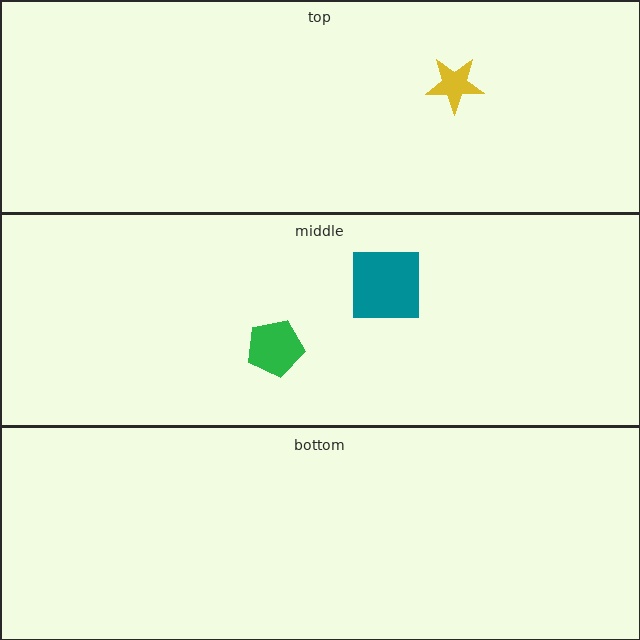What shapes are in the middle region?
The teal square, the green pentagon.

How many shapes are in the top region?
1.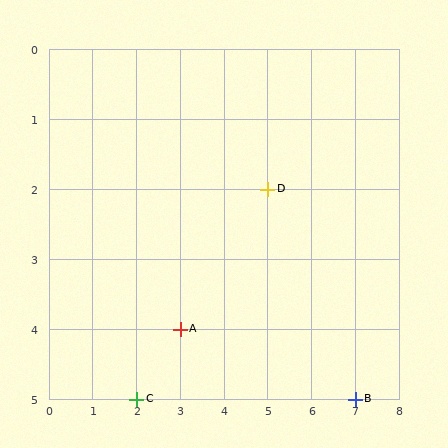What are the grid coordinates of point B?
Point B is at grid coordinates (7, 5).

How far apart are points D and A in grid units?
Points D and A are 2 columns and 2 rows apart (about 2.8 grid units diagonally).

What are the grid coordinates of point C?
Point C is at grid coordinates (2, 5).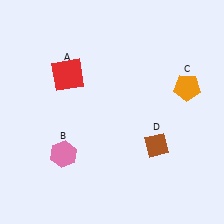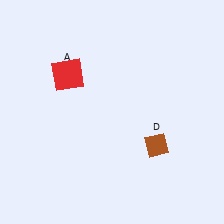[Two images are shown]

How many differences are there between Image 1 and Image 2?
There are 2 differences between the two images.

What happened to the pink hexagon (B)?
The pink hexagon (B) was removed in Image 2. It was in the bottom-left area of Image 1.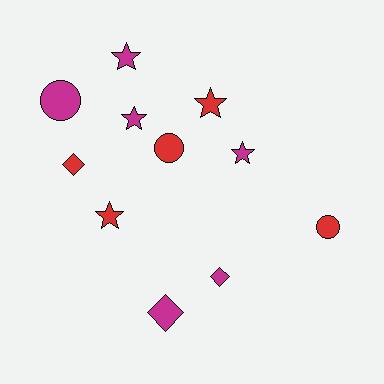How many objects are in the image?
There are 11 objects.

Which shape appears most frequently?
Star, with 5 objects.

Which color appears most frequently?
Magenta, with 6 objects.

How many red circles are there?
There are 2 red circles.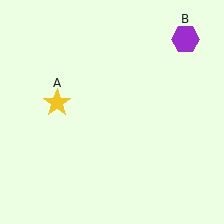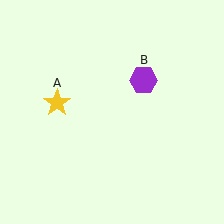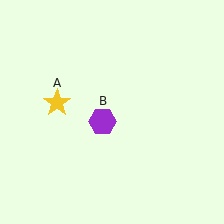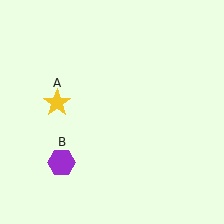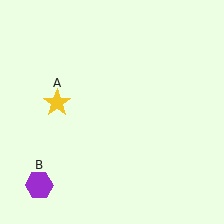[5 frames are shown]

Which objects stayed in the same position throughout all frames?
Yellow star (object A) remained stationary.